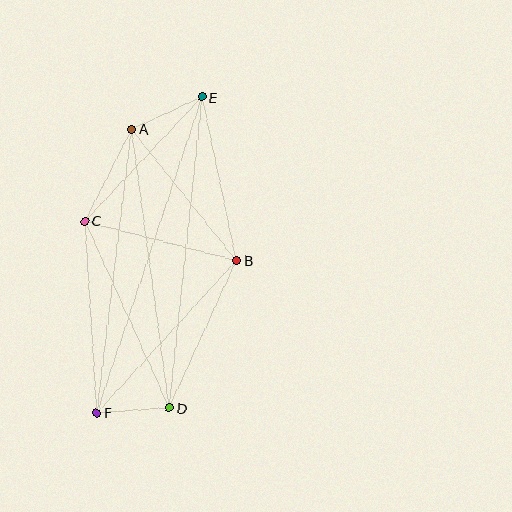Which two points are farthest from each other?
Points E and F are farthest from each other.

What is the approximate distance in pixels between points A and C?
The distance between A and C is approximately 104 pixels.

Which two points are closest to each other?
Points D and F are closest to each other.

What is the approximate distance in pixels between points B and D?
The distance between B and D is approximately 162 pixels.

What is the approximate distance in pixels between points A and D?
The distance between A and D is approximately 281 pixels.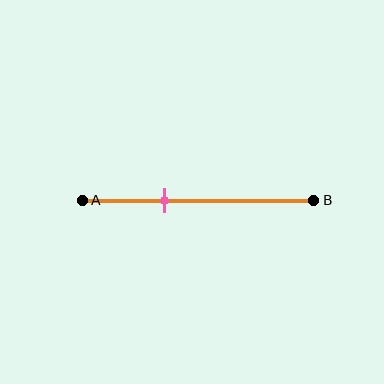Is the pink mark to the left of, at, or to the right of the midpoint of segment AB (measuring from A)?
The pink mark is to the left of the midpoint of segment AB.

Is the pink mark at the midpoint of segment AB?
No, the mark is at about 35% from A, not at the 50% midpoint.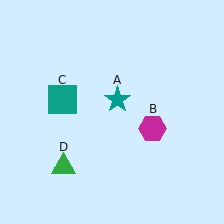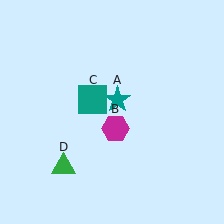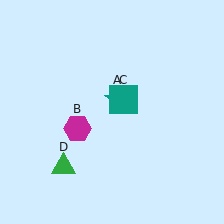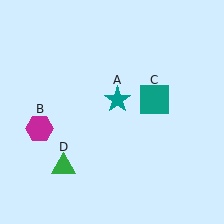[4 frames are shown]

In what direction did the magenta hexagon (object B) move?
The magenta hexagon (object B) moved left.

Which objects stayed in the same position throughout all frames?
Teal star (object A) and green triangle (object D) remained stationary.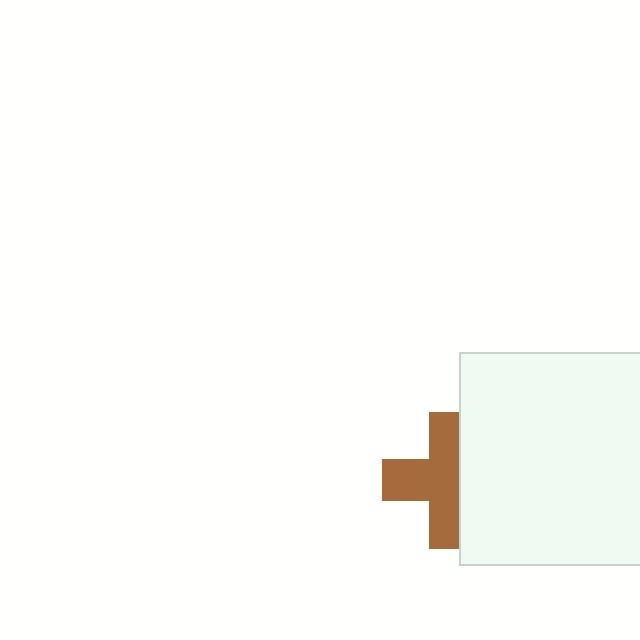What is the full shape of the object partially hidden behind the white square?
The partially hidden object is a brown cross.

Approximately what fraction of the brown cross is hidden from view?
Roughly 37% of the brown cross is hidden behind the white square.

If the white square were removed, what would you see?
You would see the complete brown cross.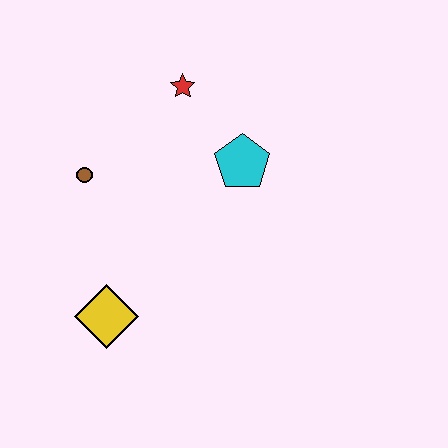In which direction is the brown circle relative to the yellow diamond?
The brown circle is above the yellow diamond.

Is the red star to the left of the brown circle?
No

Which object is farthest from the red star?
The yellow diamond is farthest from the red star.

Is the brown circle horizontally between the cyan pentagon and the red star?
No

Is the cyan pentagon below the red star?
Yes